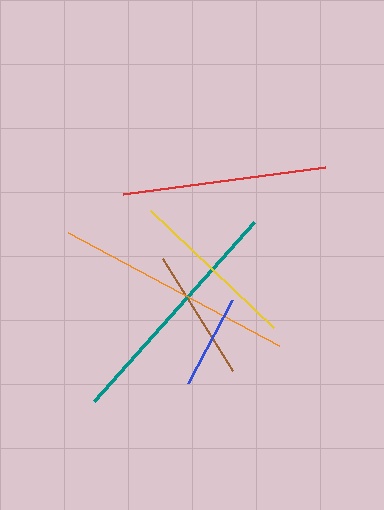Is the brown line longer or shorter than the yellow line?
The yellow line is longer than the brown line.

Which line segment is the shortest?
The blue line is the shortest at approximately 95 pixels.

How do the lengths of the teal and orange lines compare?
The teal and orange lines are approximately the same length.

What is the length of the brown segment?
The brown segment is approximately 132 pixels long.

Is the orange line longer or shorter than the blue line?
The orange line is longer than the blue line.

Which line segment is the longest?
The teal line is the longest at approximately 240 pixels.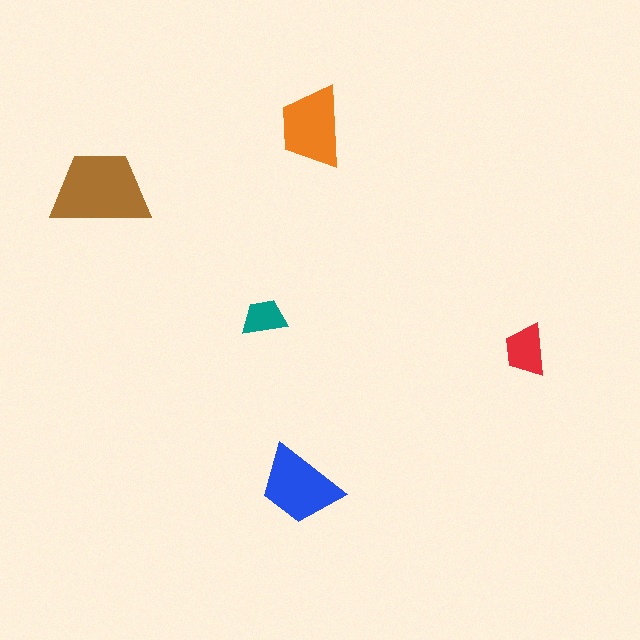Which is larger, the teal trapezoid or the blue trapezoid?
The blue one.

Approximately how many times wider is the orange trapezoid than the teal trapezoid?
About 2 times wider.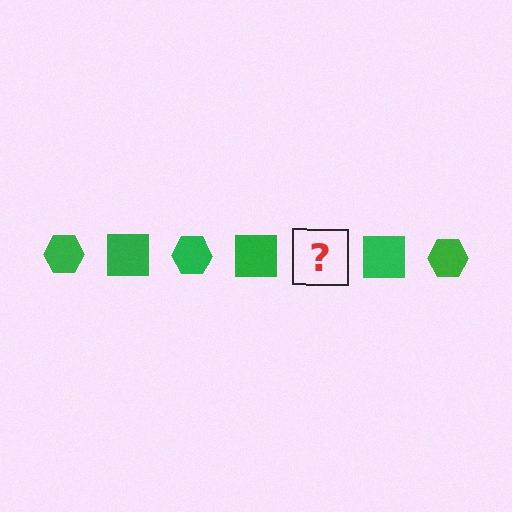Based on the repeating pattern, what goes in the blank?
The blank should be a green hexagon.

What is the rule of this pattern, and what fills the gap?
The rule is that the pattern cycles through hexagon, square shapes in green. The gap should be filled with a green hexagon.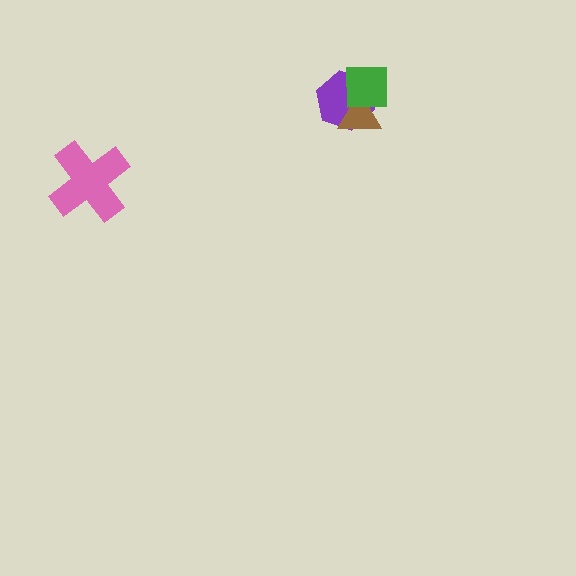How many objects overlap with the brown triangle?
2 objects overlap with the brown triangle.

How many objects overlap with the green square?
2 objects overlap with the green square.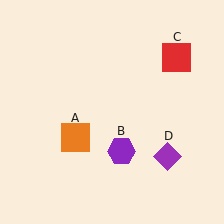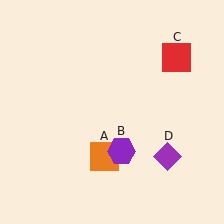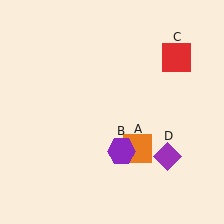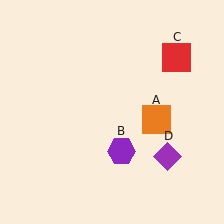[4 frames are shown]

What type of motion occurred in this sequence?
The orange square (object A) rotated counterclockwise around the center of the scene.